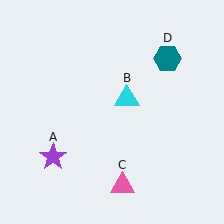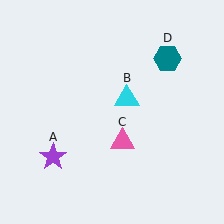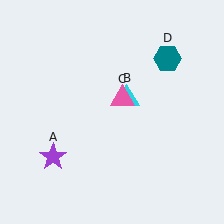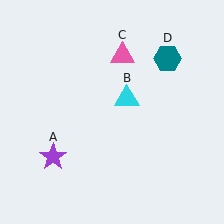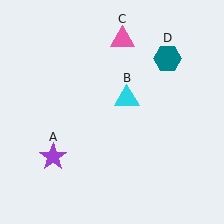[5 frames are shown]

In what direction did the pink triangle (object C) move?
The pink triangle (object C) moved up.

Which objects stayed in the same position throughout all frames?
Purple star (object A) and cyan triangle (object B) and teal hexagon (object D) remained stationary.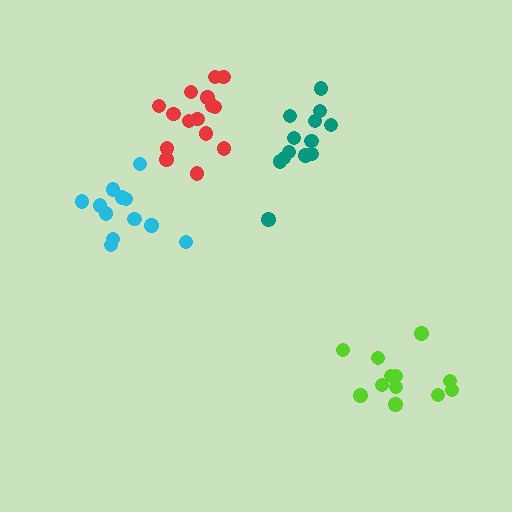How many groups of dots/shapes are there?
There are 4 groups.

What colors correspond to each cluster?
The clusters are colored: red, lime, cyan, teal.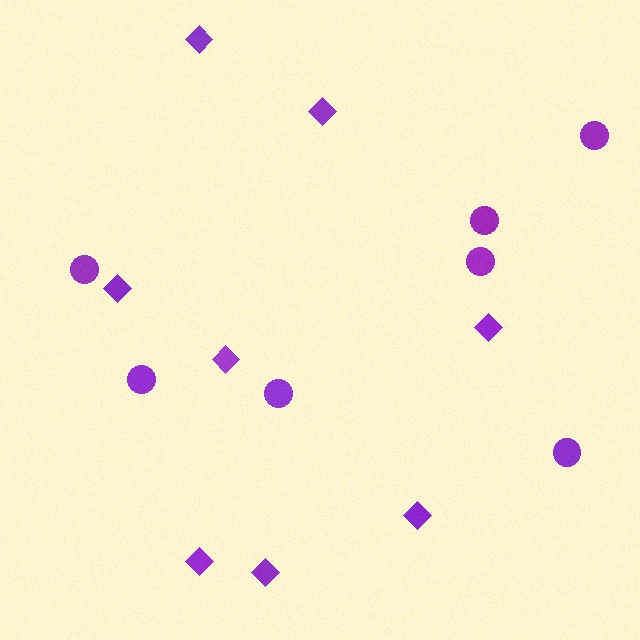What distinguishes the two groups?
There are 2 groups: one group of circles (7) and one group of diamonds (8).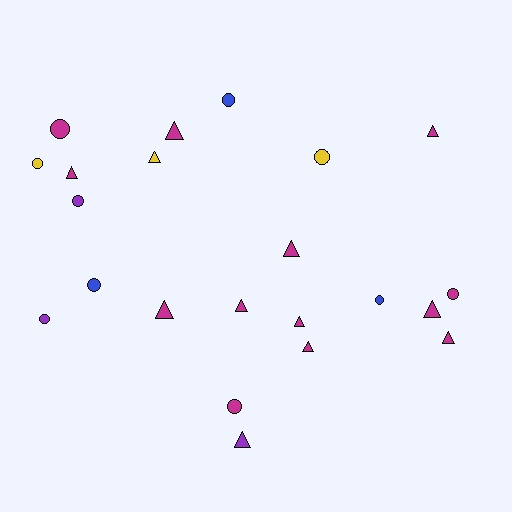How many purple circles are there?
There are 2 purple circles.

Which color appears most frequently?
Magenta, with 13 objects.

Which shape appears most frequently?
Triangle, with 12 objects.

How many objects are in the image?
There are 22 objects.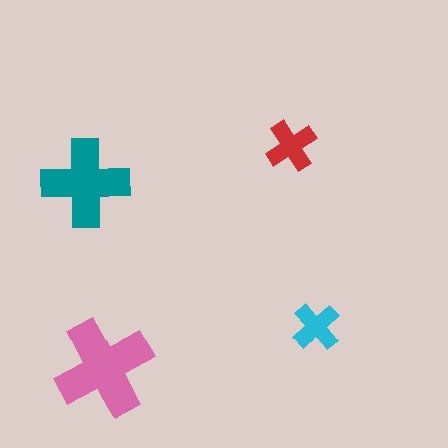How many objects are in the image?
There are 4 objects in the image.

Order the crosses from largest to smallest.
the pink one, the teal one, the red one, the cyan one.